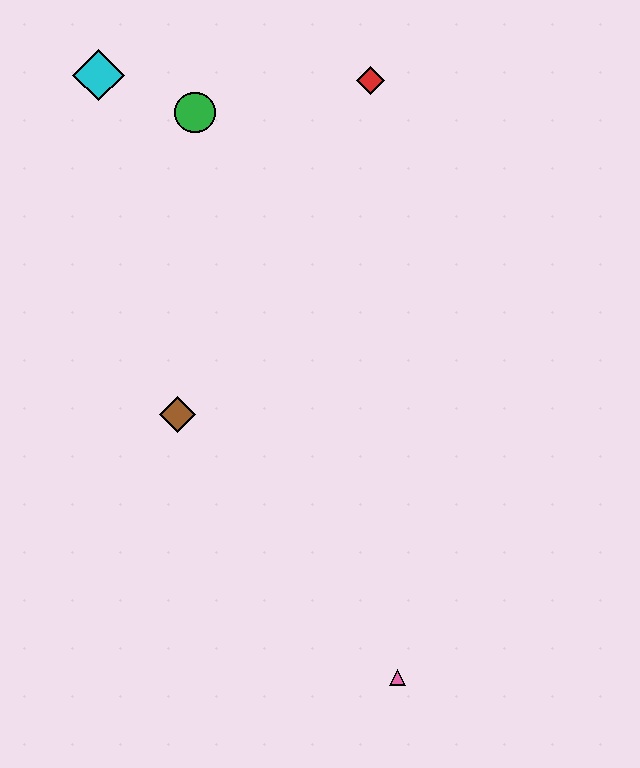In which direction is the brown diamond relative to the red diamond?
The brown diamond is below the red diamond.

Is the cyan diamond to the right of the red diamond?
No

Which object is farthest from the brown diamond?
The red diamond is farthest from the brown diamond.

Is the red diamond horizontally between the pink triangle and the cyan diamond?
Yes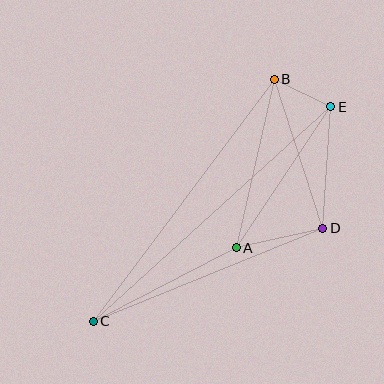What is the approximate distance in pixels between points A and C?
The distance between A and C is approximately 161 pixels.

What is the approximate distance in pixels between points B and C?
The distance between B and C is approximately 302 pixels.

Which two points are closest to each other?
Points B and E are closest to each other.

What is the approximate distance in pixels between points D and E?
The distance between D and E is approximately 122 pixels.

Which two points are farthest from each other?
Points C and E are farthest from each other.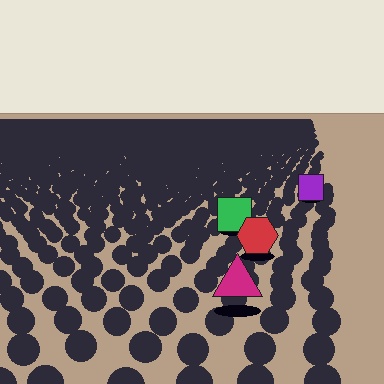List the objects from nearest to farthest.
From nearest to farthest: the magenta triangle, the red hexagon, the green square, the purple square.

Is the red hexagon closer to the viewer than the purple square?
Yes. The red hexagon is closer — you can tell from the texture gradient: the ground texture is coarser near it.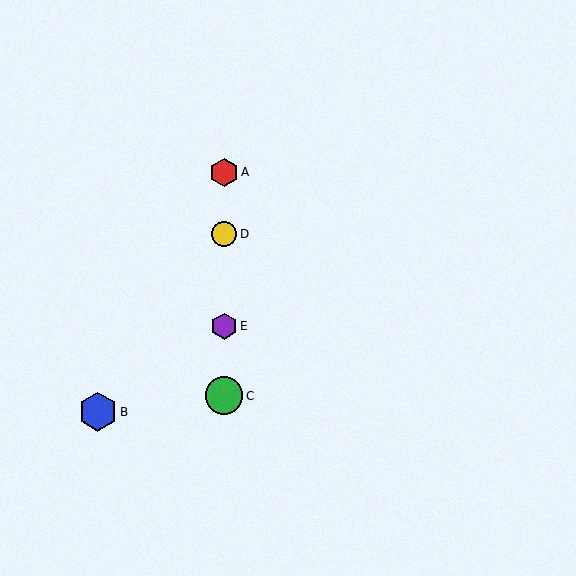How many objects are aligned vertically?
4 objects (A, C, D, E) are aligned vertically.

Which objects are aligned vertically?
Objects A, C, D, E are aligned vertically.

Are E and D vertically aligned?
Yes, both are at x≈224.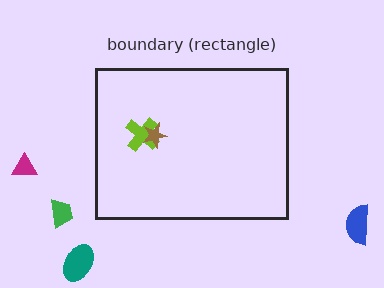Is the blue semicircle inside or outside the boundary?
Outside.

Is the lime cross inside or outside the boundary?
Inside.